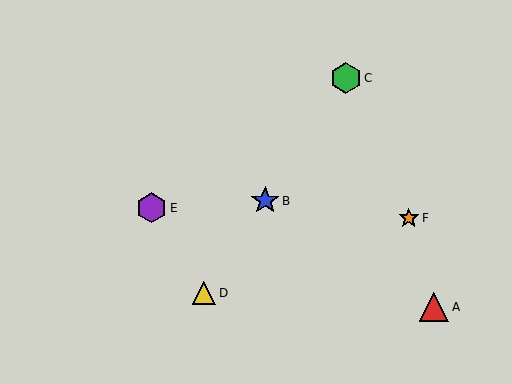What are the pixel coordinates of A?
Object A is at (434, 307).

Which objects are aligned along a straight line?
Objects B, C, D are aligned along a straight line.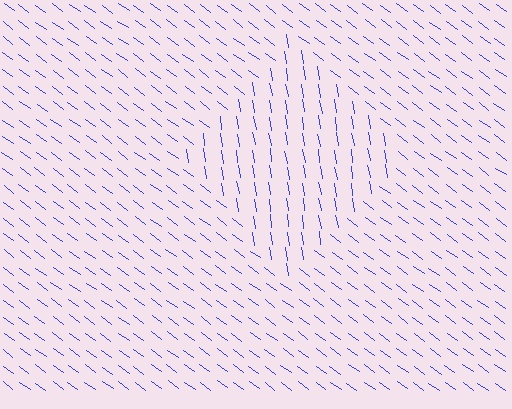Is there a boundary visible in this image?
Yes, there is a texture boundary formed by a change in line orientation.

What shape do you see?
I see a diamond.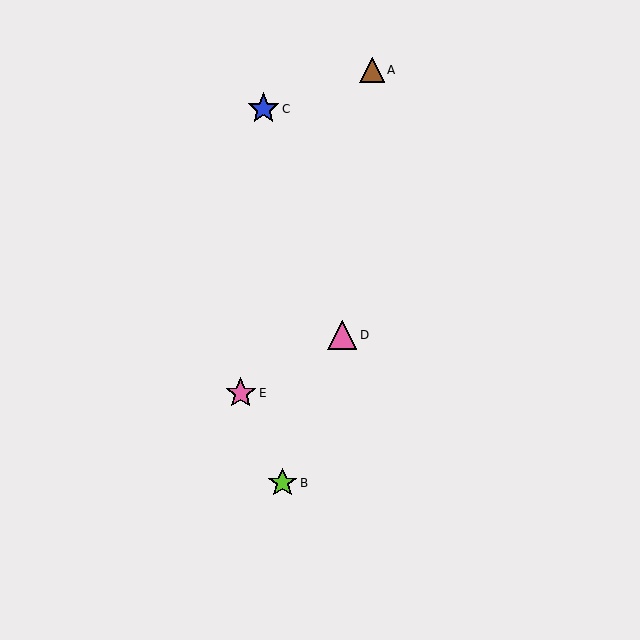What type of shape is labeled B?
Shape B is a lime star.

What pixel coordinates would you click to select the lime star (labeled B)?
Click at (282, 483) to select the lime star B.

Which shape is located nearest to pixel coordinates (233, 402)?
The pink star (labeled E) at (241, 393) is nearest to that location.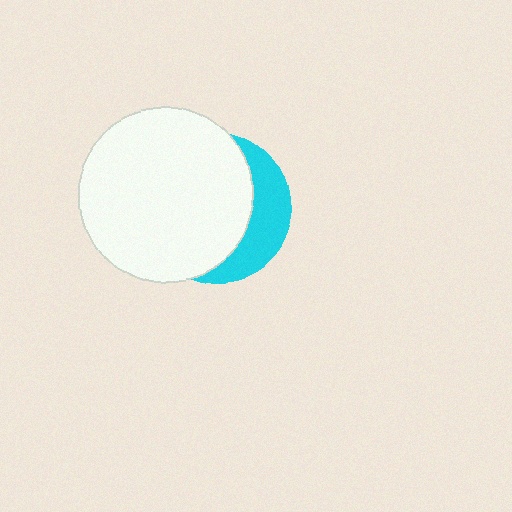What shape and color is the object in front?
The object in front is a white circle.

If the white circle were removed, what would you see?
You would see the complete cyan circle.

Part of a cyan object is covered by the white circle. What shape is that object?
It is a circle.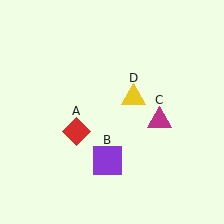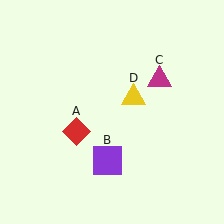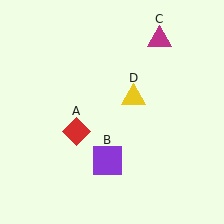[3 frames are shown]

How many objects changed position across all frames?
1 object changed position: magenta triangle (object C).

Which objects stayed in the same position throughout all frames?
Red diamond (object A) and purple square (object B) and yellow triangle (object D) remained stationary.